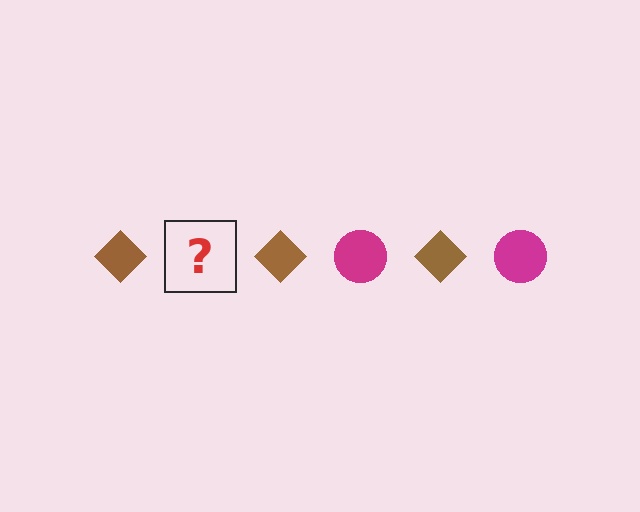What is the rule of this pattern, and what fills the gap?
The rule is that the pattern alternates between brown diamond and magenta circle. The gap should be filled with a magenta circle.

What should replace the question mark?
The question mark should be replaced with a magenta circle.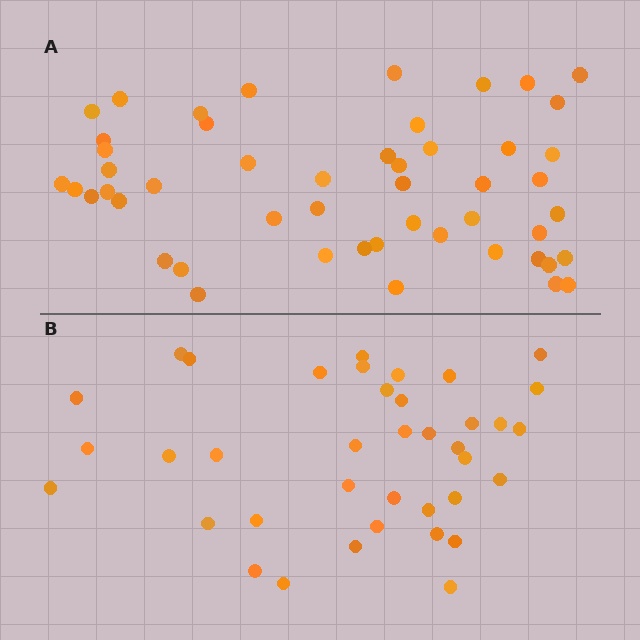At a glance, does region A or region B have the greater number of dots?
Region A (the top region) has more dots.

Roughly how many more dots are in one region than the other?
Region A has roughly 12 or so more dots than region B.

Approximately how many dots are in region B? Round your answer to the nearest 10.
About 40 dots. (The exact count is 38, which rounds to 40.)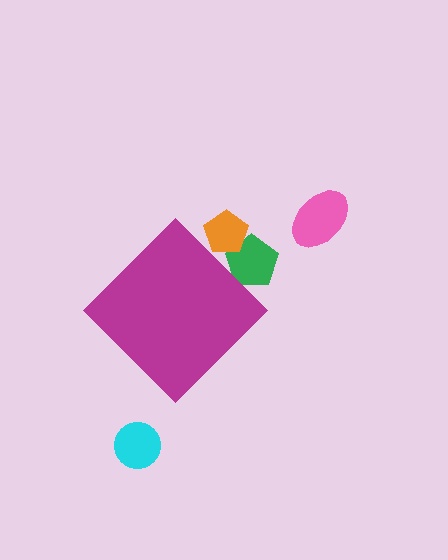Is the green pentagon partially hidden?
Yes, the green pentagon is partially hidden behind the magenta diamond.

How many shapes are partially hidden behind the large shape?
2 shapes are partially hidden.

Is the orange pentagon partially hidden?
Yes, the orange pentagon is partially hidden behind the magenta diamond.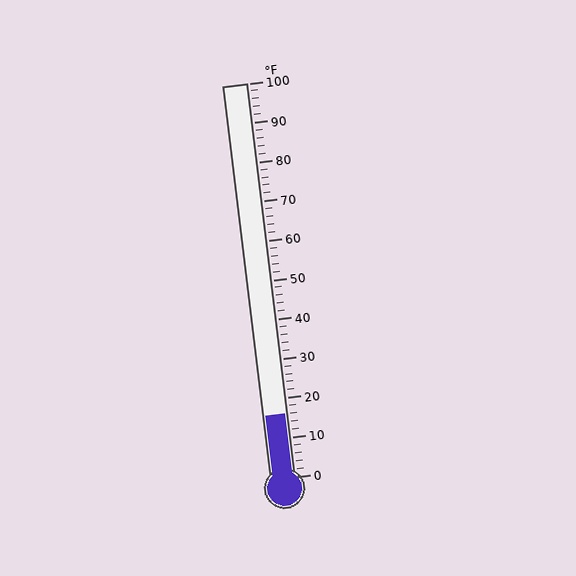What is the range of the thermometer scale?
The thermometer scale ranges from 0°F to 100°F.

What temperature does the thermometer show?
The thermometer shows approximately 16°F.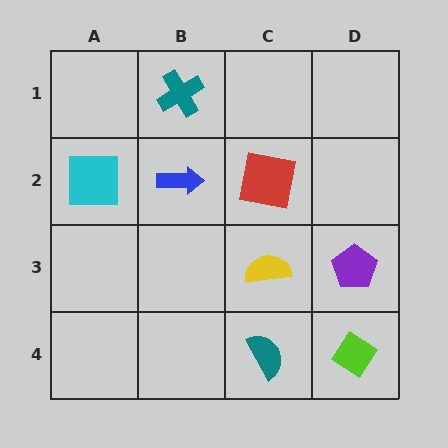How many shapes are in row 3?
2 shapes.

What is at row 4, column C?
A teal semicircle.